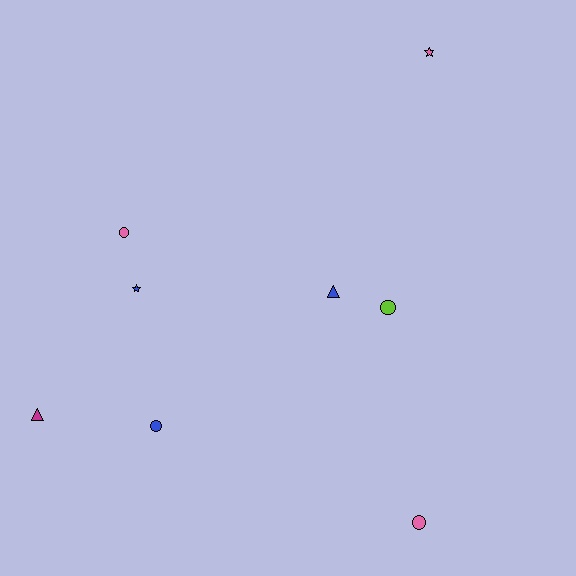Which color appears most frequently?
Pink, with 3 objects.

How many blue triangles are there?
There is 1 blue triangle.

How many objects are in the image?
There are 8 objects.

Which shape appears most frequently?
Circle, with 4 objects.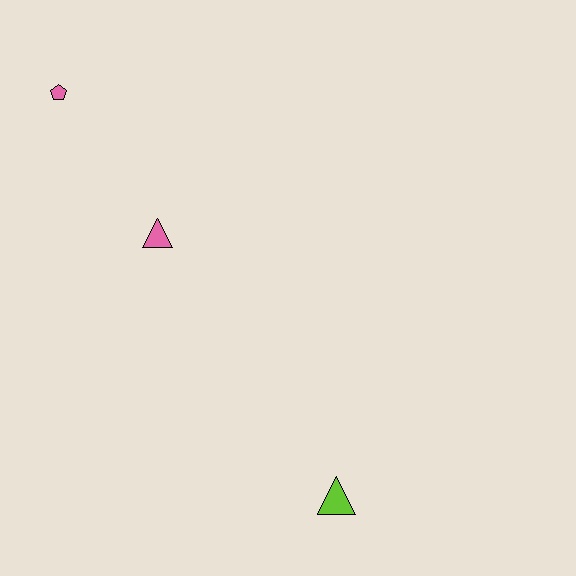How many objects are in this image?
There are 3 objects.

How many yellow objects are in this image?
There are no yellow objects.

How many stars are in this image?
There are no stars.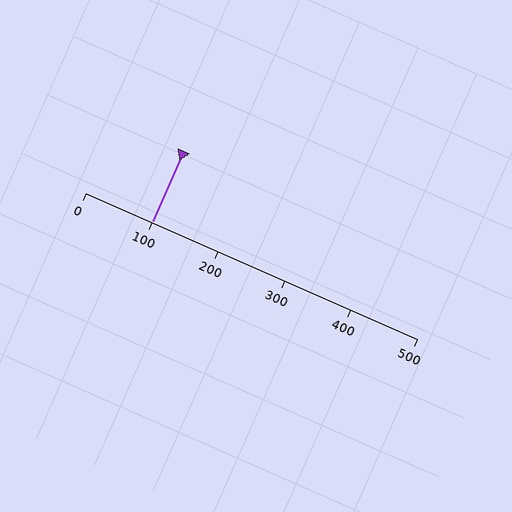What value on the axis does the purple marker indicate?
The marker indicates approximately 100.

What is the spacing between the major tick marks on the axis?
The major ticks are spaced 100 apart.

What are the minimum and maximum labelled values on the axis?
The axis runs from 0 to 500.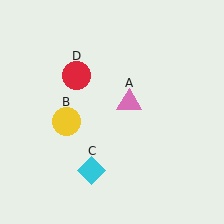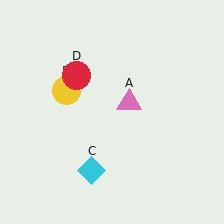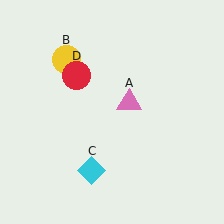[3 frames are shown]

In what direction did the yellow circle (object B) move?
The yellow circle (object B) moved up.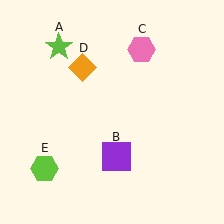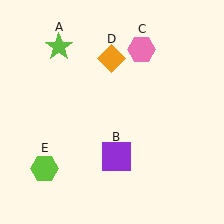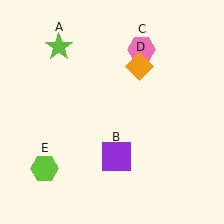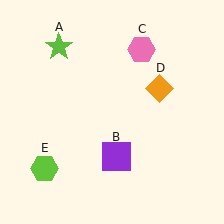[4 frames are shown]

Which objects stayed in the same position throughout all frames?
Lime star (object A) and purple square (object B) and pink hexagon (object C) and lime hexagon (object E) remained stationary.